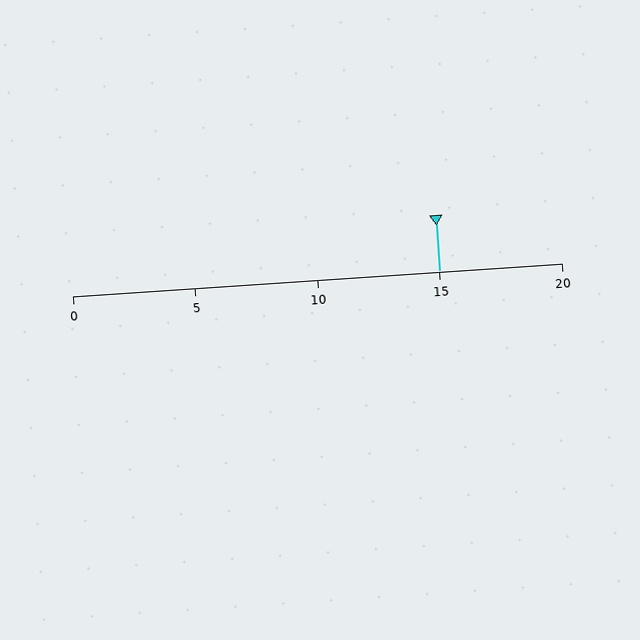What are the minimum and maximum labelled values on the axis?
The axis runs from 0 to 20.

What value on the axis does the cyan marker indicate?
The marker indicates approximately 15.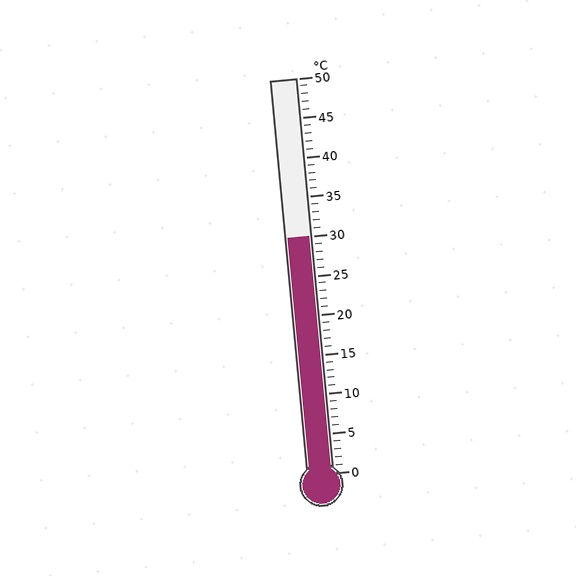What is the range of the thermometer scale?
The thermometer scale ranges from 0°C to 50°C.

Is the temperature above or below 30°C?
The temperature is at 30°C.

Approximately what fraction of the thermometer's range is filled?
The thermometer is filled to approximately 60% of its range.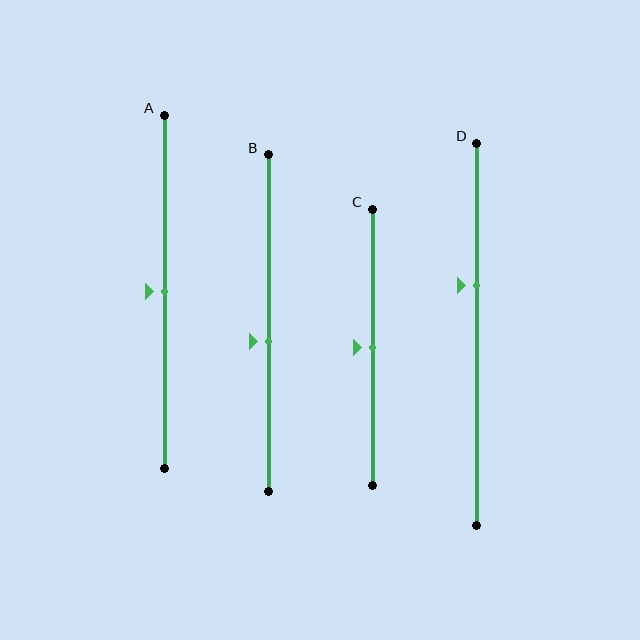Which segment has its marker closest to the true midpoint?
Segment A has its marker closest to the true midpoint.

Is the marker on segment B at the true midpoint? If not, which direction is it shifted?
No, the marker on segment B is shifted downward by about 5% of the segment length.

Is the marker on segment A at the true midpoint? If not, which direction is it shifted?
Yes, the marker on segment A is at the true midpoint.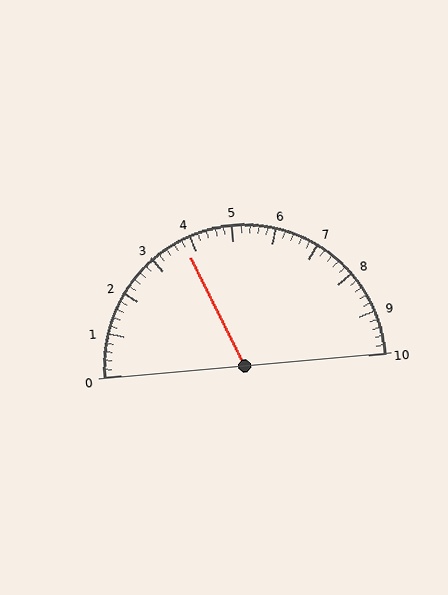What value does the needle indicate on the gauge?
The needle indicates approximately 3.8.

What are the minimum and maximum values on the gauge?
The gauge ranges from 0 to 10.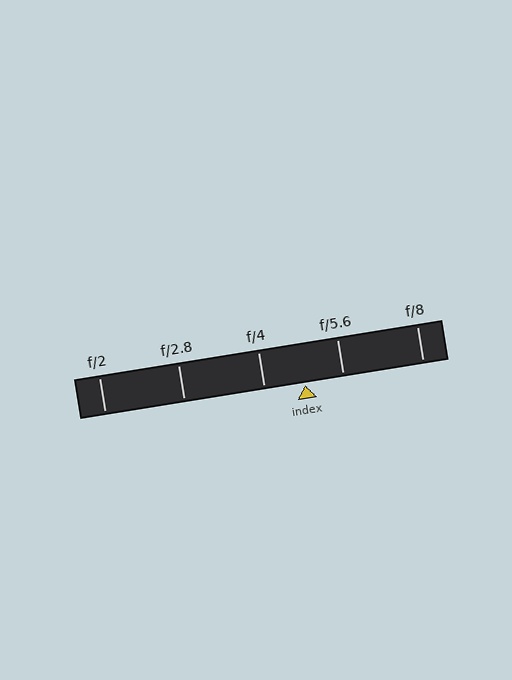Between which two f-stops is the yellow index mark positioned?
The index mark is between f/4 and f/5.6.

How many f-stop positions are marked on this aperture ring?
There are 5 f-stop positions marked.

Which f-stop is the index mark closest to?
The index mark is closest to f/5.6.